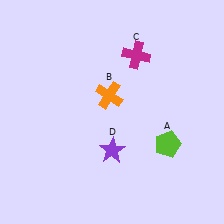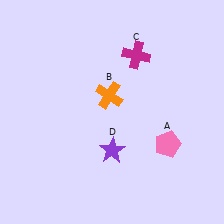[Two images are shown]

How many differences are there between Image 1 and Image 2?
There is 1 difference between the two images.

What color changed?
The pentagon (A) changed from lime in Image 1 to pink in Image 2.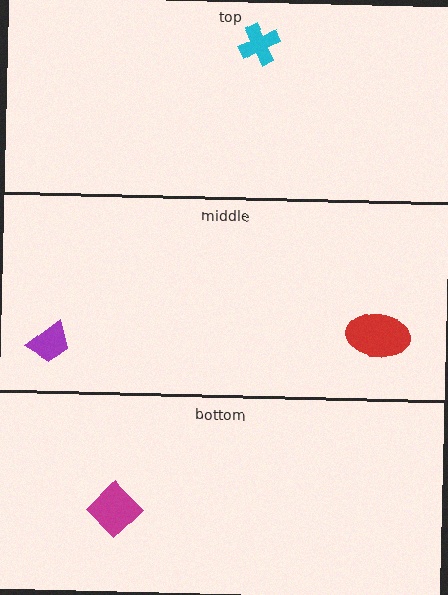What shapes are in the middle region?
The red ellipse, the purple trapezoid.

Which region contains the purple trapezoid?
The middle region.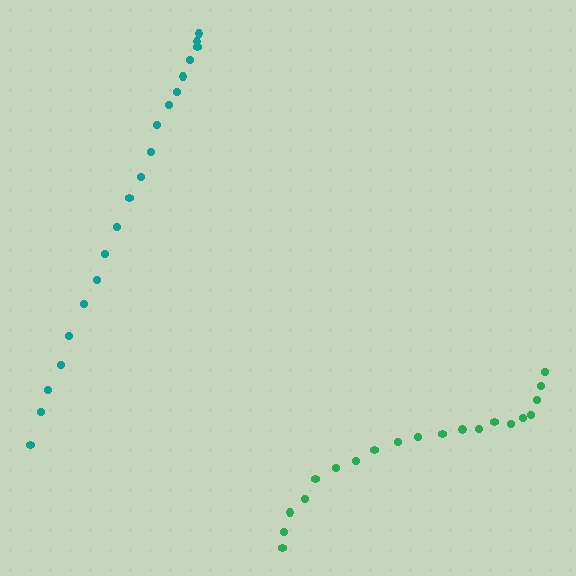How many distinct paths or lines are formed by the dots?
There are 2 distinct paths.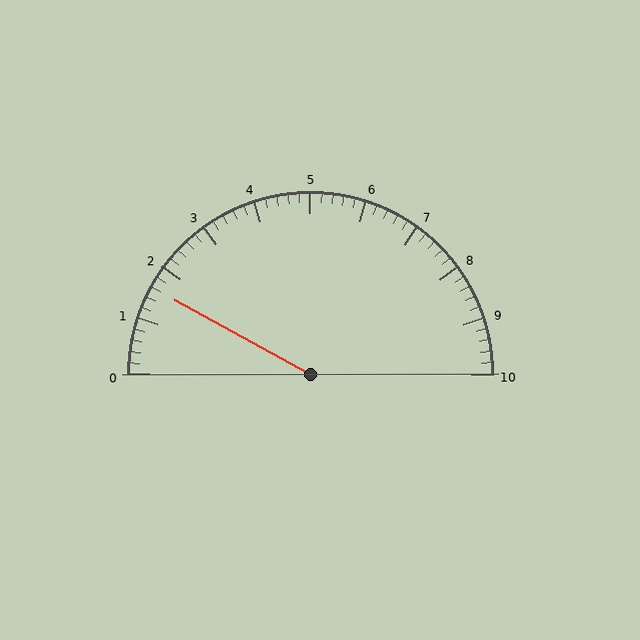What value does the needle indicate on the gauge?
The needle indicates approximately 1.6.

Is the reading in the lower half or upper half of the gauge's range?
The reading is in the lower half of the range (0 to 10).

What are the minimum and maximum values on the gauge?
The gauge ranges from 0 to 10.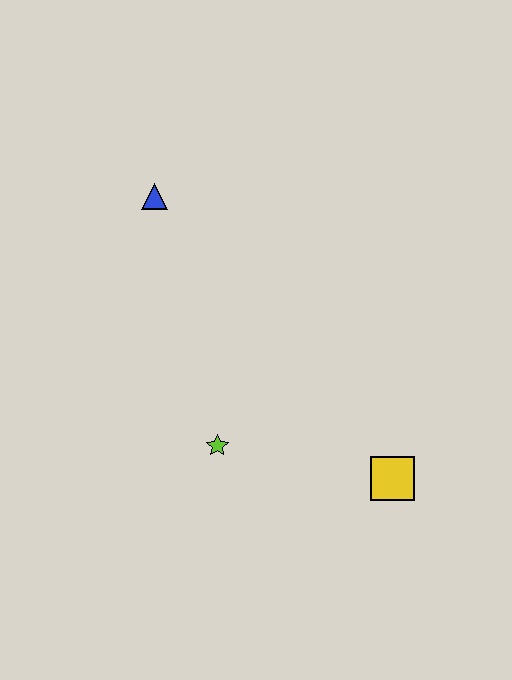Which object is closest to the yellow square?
The lime star is closest to the yellow square.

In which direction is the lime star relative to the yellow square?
The lime star is to the left of the yellow square.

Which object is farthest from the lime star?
The blue triangle is farthest from the lime star.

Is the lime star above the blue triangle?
No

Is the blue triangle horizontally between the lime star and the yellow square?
No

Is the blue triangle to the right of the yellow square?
No